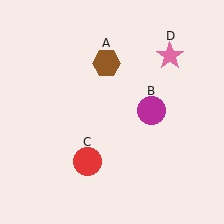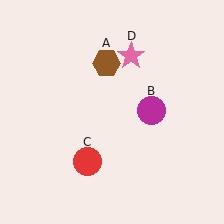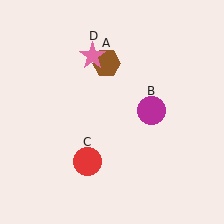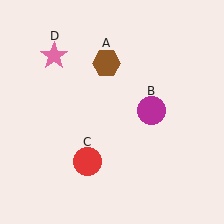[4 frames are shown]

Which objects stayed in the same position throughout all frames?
Brown hexagon (object A) and magenta circle (object B) and red circle (object C) remained stationary.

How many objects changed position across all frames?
1 object changed position: pink star (object D).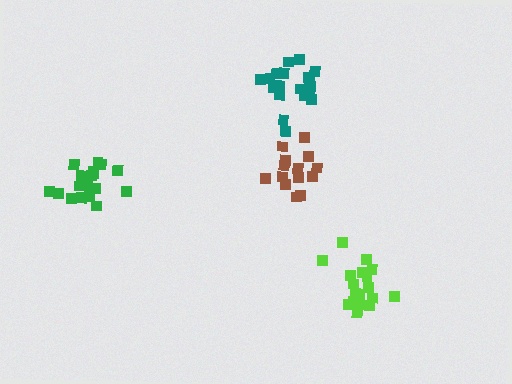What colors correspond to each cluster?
The clusters are colored: teal, brown, green, lime.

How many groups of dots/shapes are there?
There are 4 groups.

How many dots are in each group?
Group 1: 19 dots, Group 2: 14 dots, Group 3: 19 dots, Group 4: 18 dots (70 total).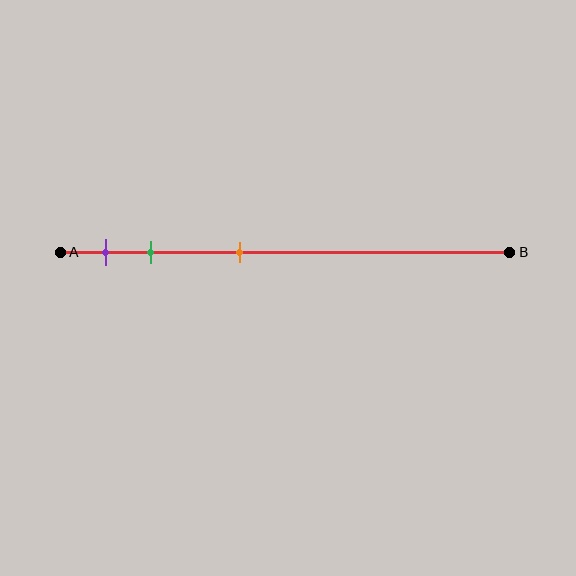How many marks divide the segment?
There are 3 marks dividing the segment.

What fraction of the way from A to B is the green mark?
The green mark is approximately 20% (0.2) of the way from A to B.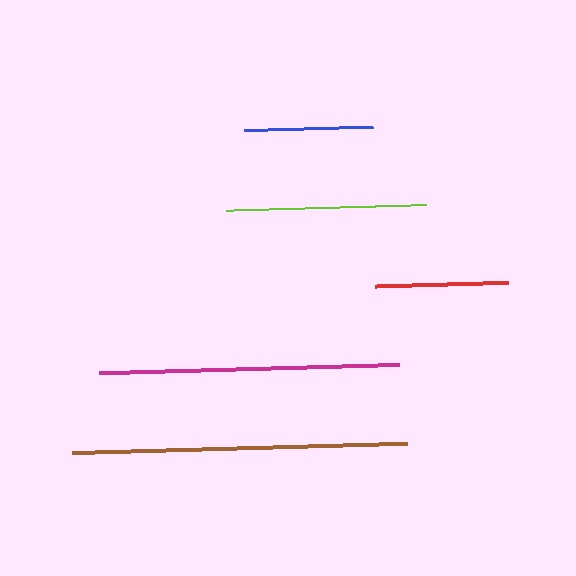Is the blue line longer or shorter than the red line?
The red line is longer than the blue line.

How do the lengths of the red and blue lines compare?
The red and blue lines are approximately the same length.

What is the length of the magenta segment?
The magenta segment is approximately 301 pixels long.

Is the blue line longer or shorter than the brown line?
The brown line is longer than the blue line.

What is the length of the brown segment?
The brown segment is approximately 336 pixels long.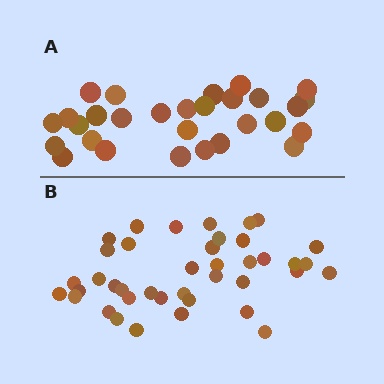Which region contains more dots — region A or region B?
Region B (the bottom region) has more dots.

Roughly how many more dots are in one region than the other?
Region B has roughly 12 or so more dots than region A.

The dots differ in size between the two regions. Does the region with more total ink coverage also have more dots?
No. Region A has more total ink coverage because its dots are larger, but region B actually contains more individual dots. Total area can be misleading — the number of items is what matters here.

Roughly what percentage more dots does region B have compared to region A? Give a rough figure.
About 40% more.